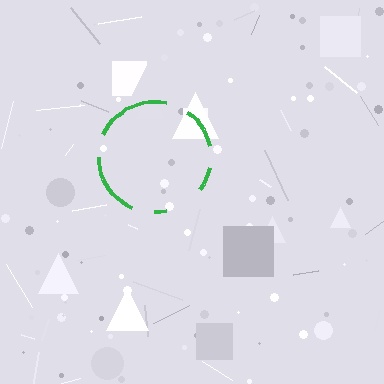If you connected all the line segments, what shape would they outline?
They would outline a circle.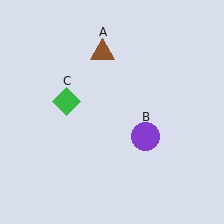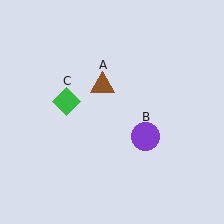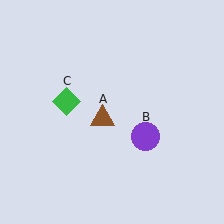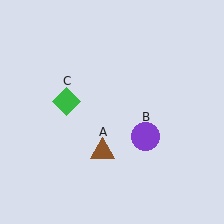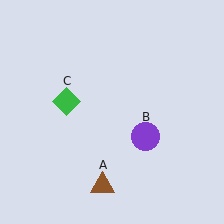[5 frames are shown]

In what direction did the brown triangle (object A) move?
The brown triangle (object A) moved down.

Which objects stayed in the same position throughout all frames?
Purple circle (object B) and green diamond (object C) remained stationary.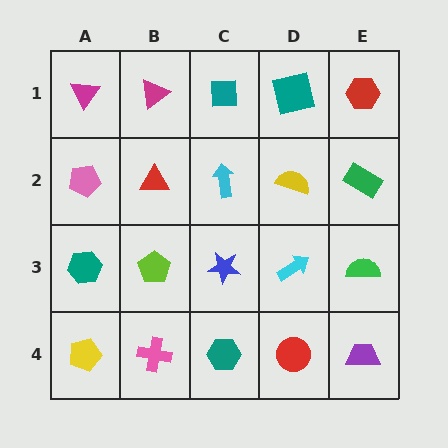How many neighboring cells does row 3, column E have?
3.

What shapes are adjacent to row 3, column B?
A red triangle (row 2, column B), a pink cross (row 4, column B), a teal hexagon (row 3, column A), a blue star (row 3, column C).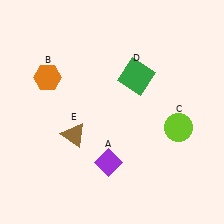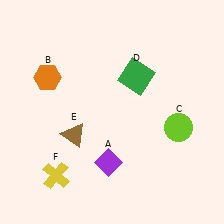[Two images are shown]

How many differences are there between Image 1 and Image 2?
There is 1 difference between the two images.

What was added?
A yellow cross (F) was added in Image 2.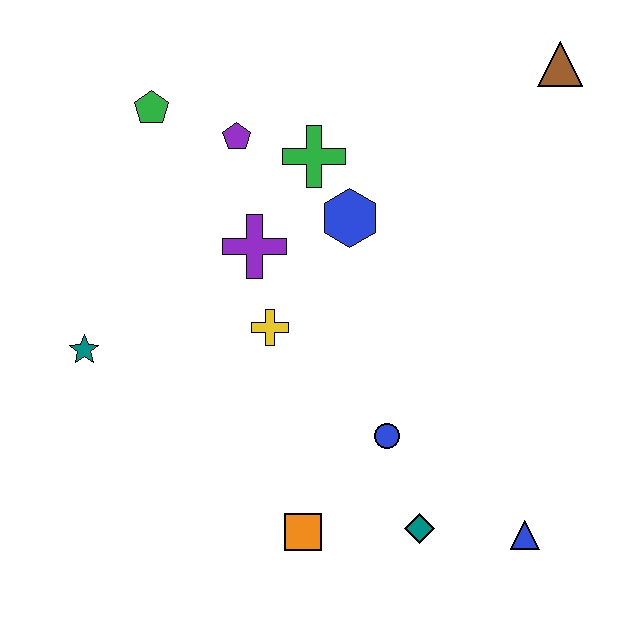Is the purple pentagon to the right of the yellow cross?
No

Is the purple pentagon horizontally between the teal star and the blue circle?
Yes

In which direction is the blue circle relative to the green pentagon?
The blue circle is below the green pentagon.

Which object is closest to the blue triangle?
The teal diamond is closest to the blue triangle.